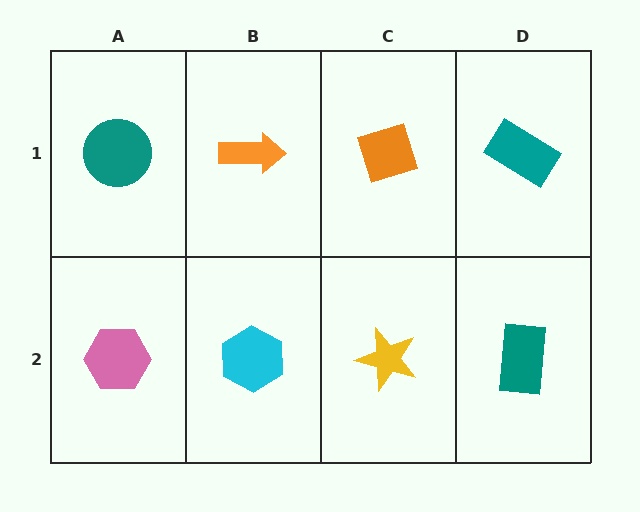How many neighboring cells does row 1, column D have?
2.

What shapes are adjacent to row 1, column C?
A yellow star (row 2, column C), an orange arrow (row 1, column B), a teal rectangle (row 1, column D).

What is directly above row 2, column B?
An orange arrow.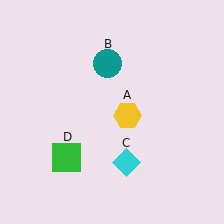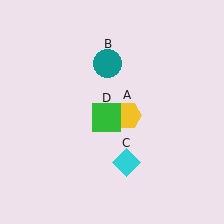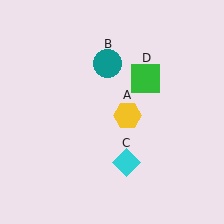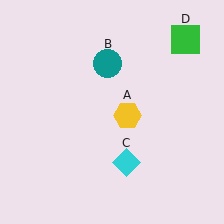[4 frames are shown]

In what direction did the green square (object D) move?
The green square (object D) moved up and to the right.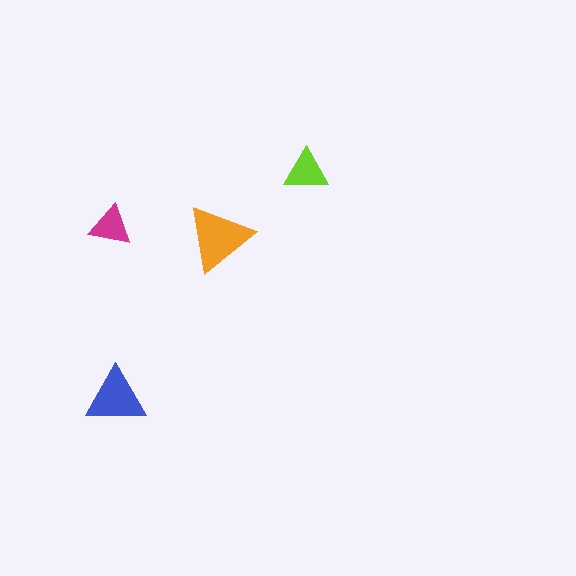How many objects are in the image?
There are 4 objects in the image.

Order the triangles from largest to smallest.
the orange one, the blue one, the lime one, the magenta one.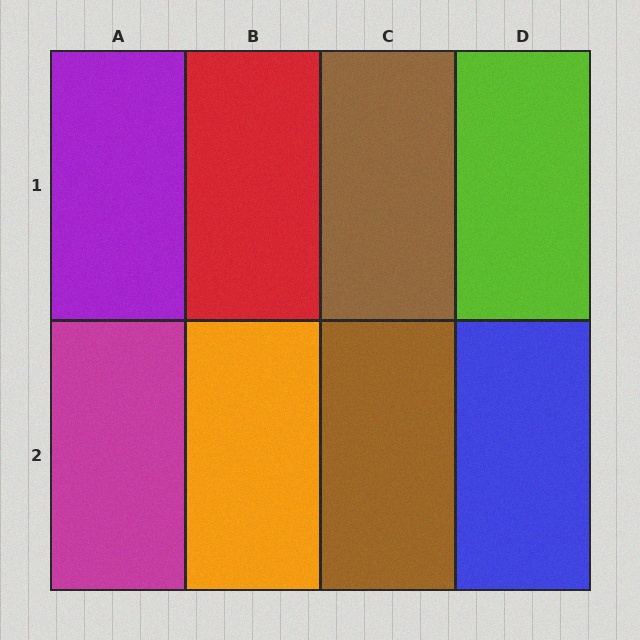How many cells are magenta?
1 cell is magenta.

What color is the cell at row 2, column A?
Magenta.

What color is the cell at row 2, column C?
Brown.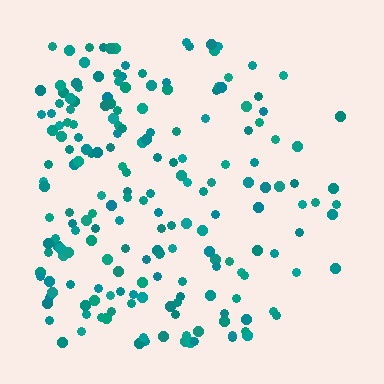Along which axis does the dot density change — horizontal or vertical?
Horizontal.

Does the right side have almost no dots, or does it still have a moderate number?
Still a moderate number, just noticeably fewer than the left.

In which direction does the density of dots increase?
From right to left, with the left side densest.